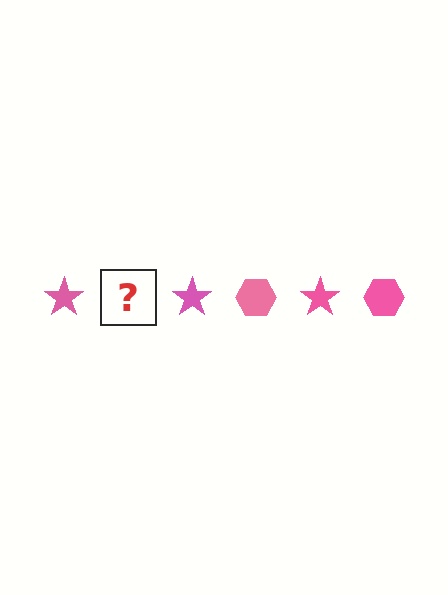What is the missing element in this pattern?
The missing element is a pink hexagon.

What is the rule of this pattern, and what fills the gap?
The rule is that the pattern cycles through star, hexagon shapes in pink. The gap should be filled with a pink hexagon.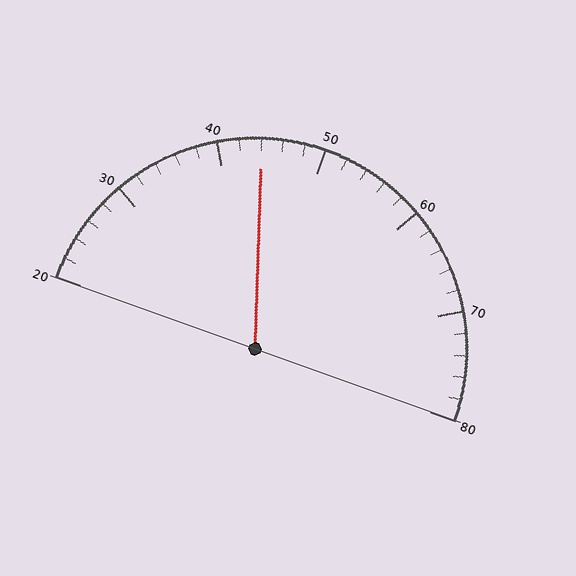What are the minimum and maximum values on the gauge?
The gauge ranges from 20 to 80.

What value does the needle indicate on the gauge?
The needle indicates approximately 44.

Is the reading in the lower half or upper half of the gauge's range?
The reading is in the lower half of the range (20 to 80).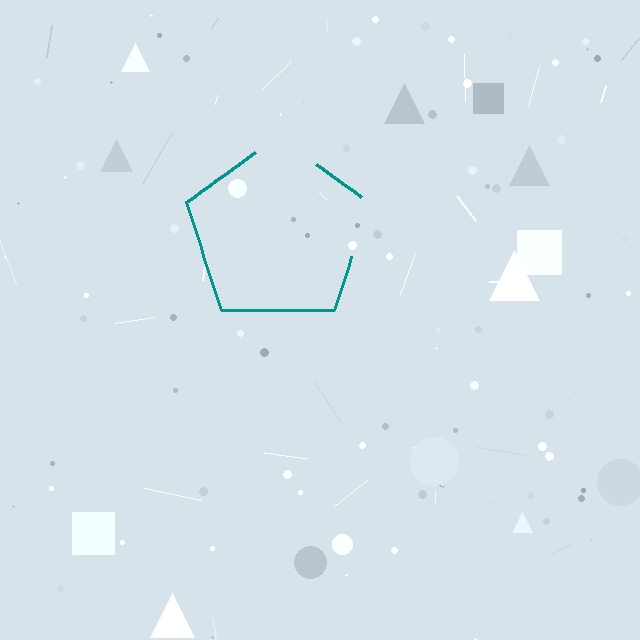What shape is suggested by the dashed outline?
The dashed outline suggests a pentagon.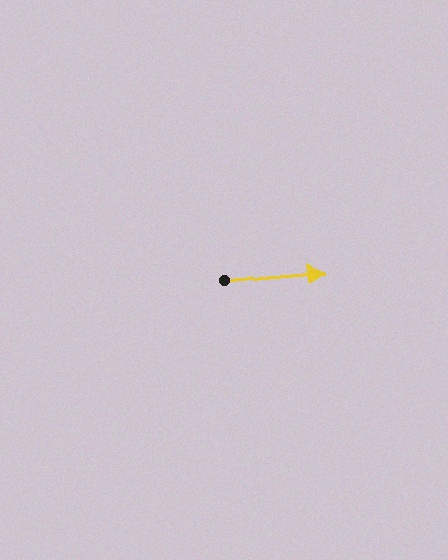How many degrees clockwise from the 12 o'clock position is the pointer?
Approximately 85 degrees.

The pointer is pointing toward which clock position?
Roughly 3 o'clock.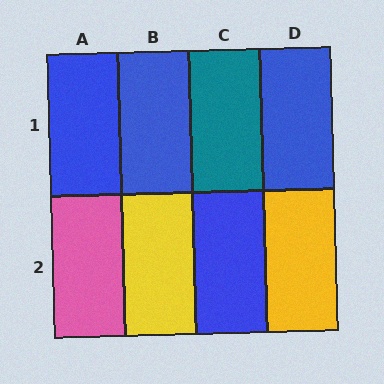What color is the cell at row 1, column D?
Blue.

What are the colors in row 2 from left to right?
Pink, yellow, blue, yellow.